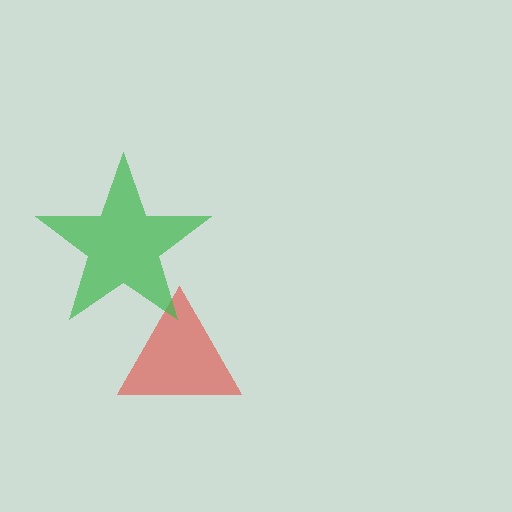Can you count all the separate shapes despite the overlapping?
Yes, there are 2 separate shapes.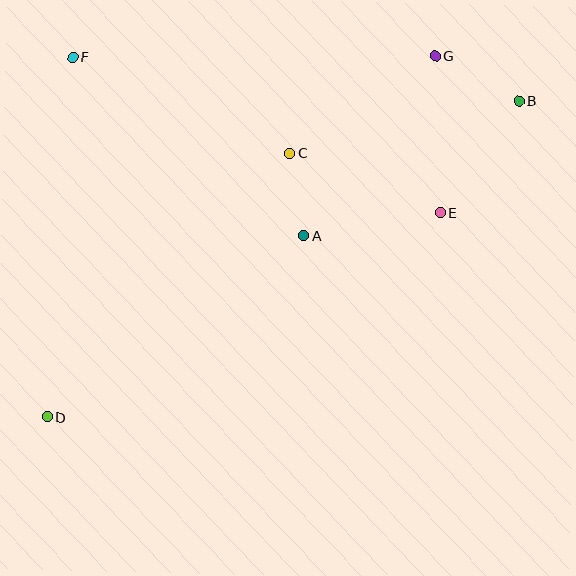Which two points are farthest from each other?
Points B and D are farthest from each other.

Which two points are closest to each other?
Points A and C are closest to each other.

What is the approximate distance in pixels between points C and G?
The distance between C and G is approximately 174 pixels.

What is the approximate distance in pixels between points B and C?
The distance between B and C is approximately 235 pixels.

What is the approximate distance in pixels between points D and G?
The distance between D and G is approximately 530 pixels.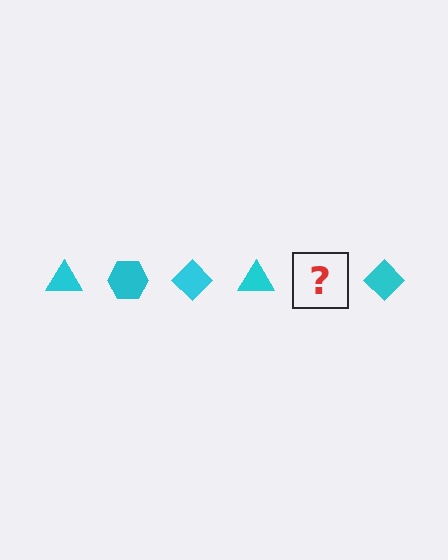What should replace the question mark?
The question mark should be replaced with a cyan hexagon.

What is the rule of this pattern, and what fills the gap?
The rule is that the pattern cycles through triangle, hexagon, diamond shapes in cyan. The gap should be filled with a cyan hexagon.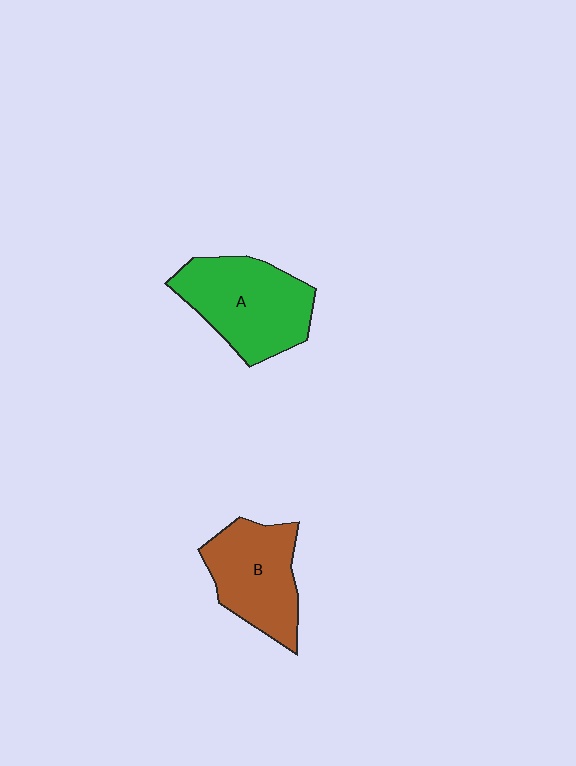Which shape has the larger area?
Shape A (green).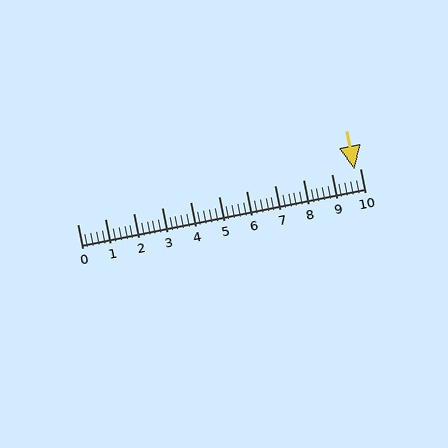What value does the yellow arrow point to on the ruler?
The yellow arrow points to approximately 9.8.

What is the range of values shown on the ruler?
The ruler shows values from 0 to 10.